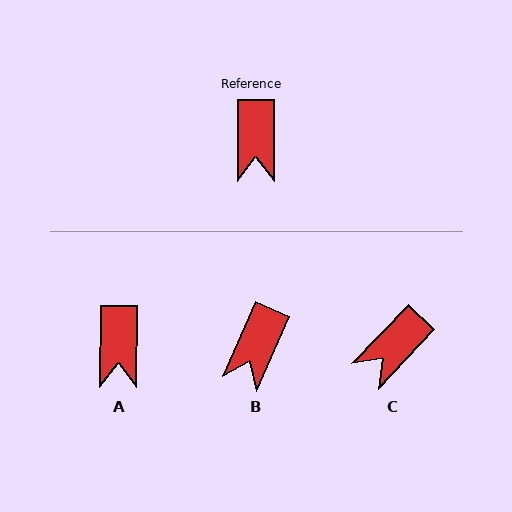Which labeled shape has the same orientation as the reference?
A.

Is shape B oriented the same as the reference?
No, it is off by about 24 degrees.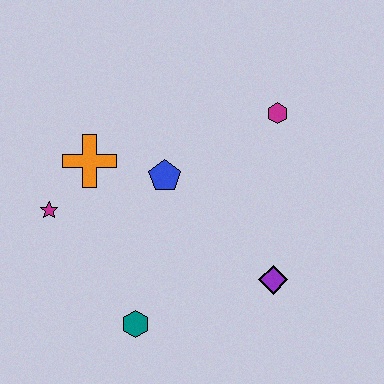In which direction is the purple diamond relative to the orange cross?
The purple diamond is to the right of the orange cross.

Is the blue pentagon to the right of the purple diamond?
No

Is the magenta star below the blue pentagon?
Yes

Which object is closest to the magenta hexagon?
The blue pentagon is closest to the magenta hexagon.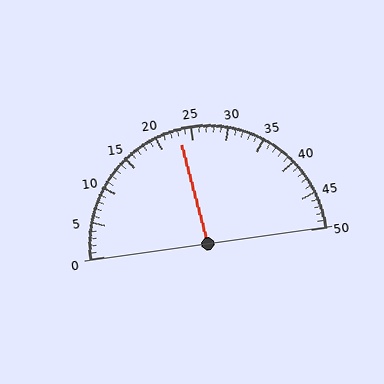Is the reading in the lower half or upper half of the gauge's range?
The reading is in the lower half of the range (0 to 50).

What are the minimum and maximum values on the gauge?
The gauge ranges from 0 to 50.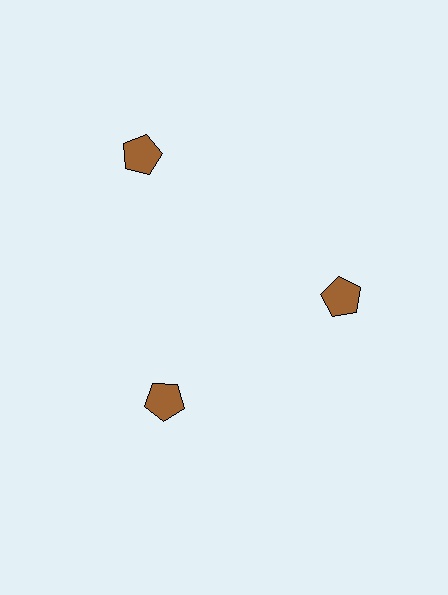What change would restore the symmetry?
The symmetry would be restored by moving it inward, back onto the ring so that all 3 pentagons sit at equal angles and equal distance from the center.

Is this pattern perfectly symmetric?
No. The 3 brown pentagons are arranged in a ring, but one element near the 11 o'clock position is pushed outward from the center, breaking the 3-fold rotational symmetry.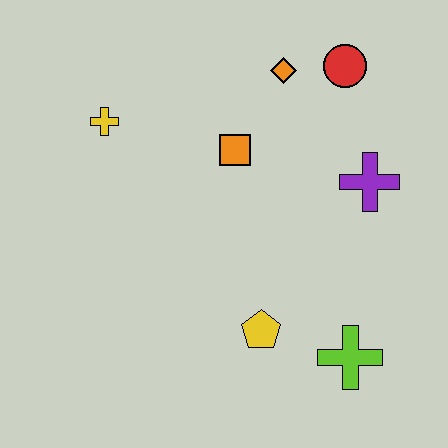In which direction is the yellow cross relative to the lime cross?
The yellow cross is to the left of the lime cross.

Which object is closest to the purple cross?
The red circle is closest to the purple cross.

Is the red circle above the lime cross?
Yes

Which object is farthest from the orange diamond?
The lime cross is farthest from the orange diamond.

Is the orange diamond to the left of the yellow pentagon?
No